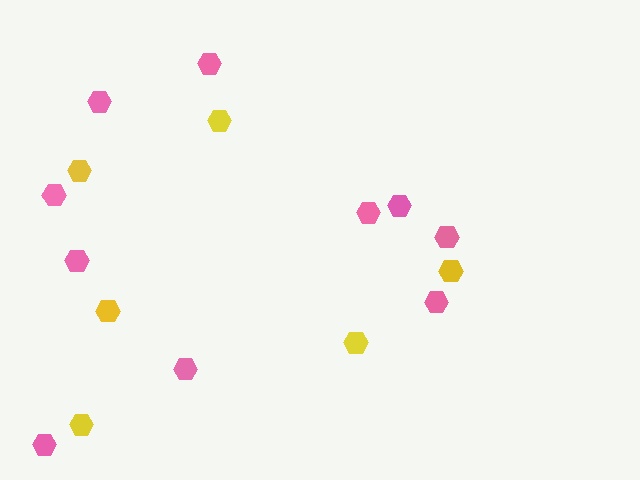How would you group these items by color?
There are 2 groups: one group of yellow hexagons (6) and one group of pink hexagons (10).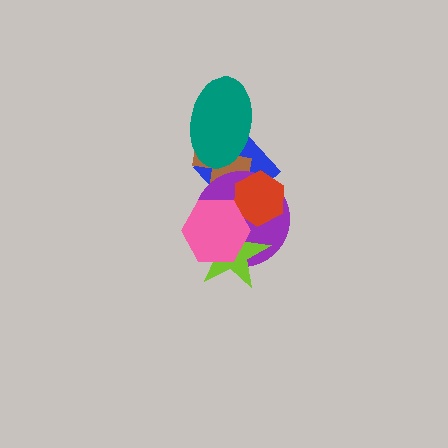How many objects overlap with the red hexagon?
4 objects overlap with the red hexagon.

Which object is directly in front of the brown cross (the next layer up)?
The purple circle is directly in front of the brown cross.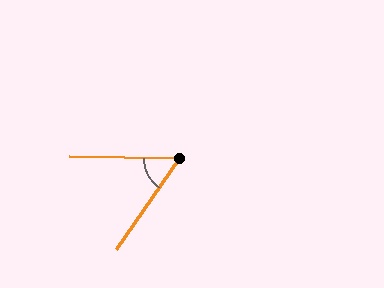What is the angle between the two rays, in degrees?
Approximately 56 degrees.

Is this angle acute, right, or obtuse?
It is acute.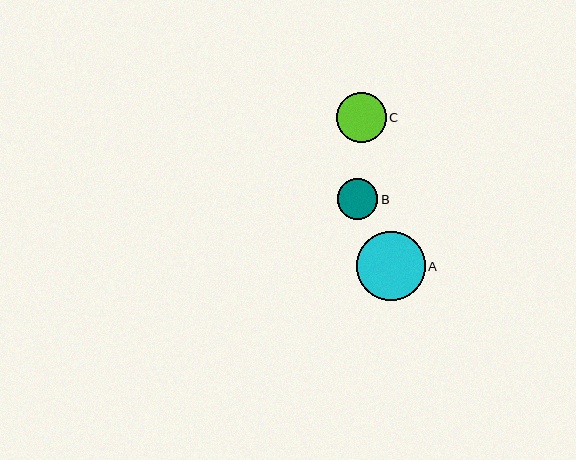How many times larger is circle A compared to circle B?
Circle A is approximately 1.7 times the size of circle B.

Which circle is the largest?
Circle A is the largest with a size of approximately 69 pixels.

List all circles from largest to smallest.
From largest to smallest: A, C, B.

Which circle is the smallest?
Circle B is the smallest with a size of approximately 40 pixels.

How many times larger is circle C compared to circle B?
Circle C is approximately 1.2 times the size of circle B.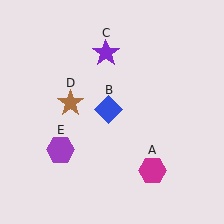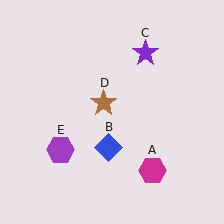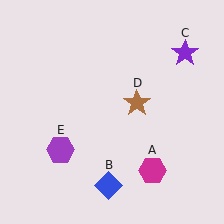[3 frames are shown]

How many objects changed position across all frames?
3 objects changed position: blue diamond (object B), purple star (object C), brown star (object D).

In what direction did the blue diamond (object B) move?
The blue diamond (object B) moved down.